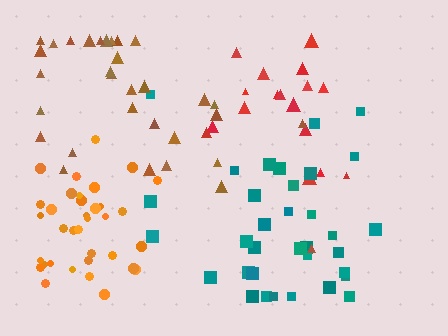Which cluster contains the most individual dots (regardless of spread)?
Orange (35).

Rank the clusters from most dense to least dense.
orange, red, teal, brown.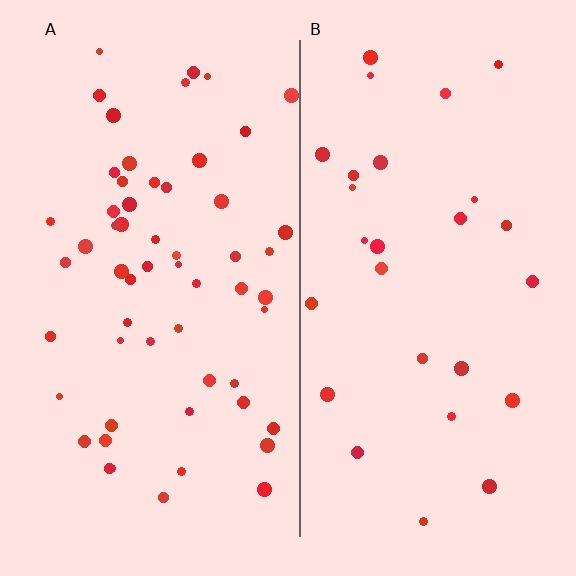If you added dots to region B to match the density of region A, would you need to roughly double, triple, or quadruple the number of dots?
Approximately double.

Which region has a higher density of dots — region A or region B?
A (the left).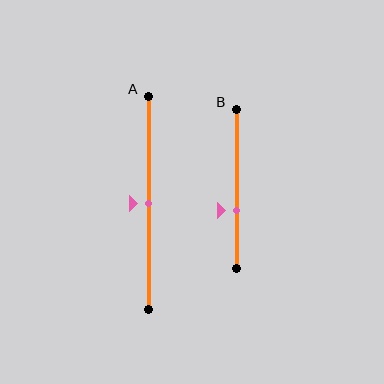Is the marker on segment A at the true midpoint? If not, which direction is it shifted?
Yes, the marker on segment A is at the true midpoint.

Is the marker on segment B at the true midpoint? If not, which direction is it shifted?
No, the marker on segment B is shifted downward by about 14% of the segment length.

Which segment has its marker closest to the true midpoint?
Segment A has its marker closest to the true midpoint.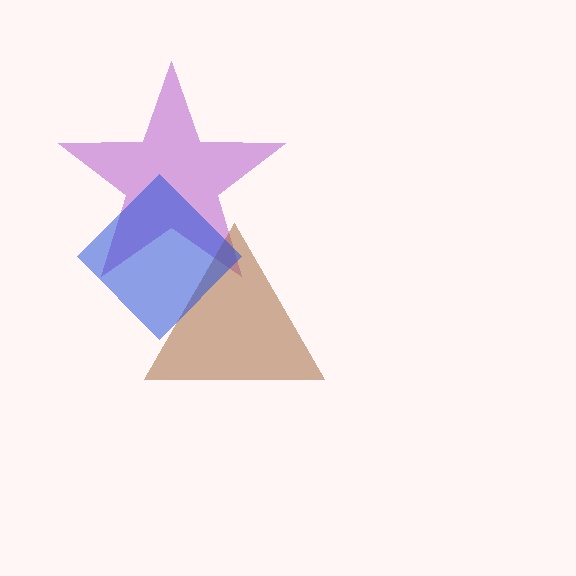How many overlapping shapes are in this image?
There are 3 overlapping shapes in the image.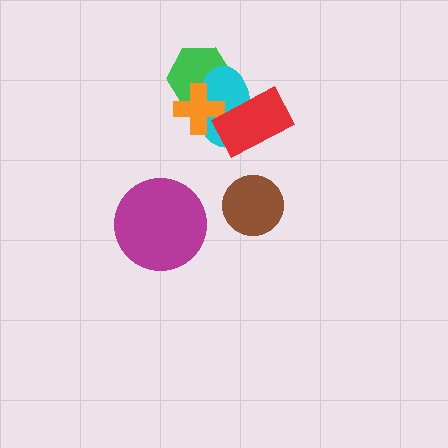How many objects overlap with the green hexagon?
2 objects overlap with the green hexagon.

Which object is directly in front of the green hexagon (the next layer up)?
The cyan ellipse is directly in front of the green hexagon.